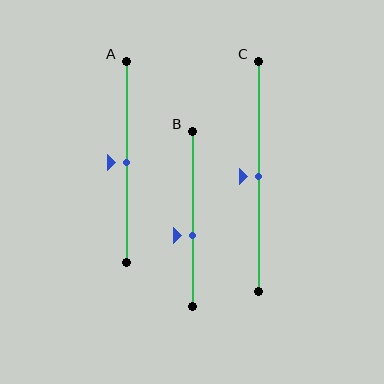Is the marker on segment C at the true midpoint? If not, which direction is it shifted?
Yes, the marker on segment C is at the true midpoint.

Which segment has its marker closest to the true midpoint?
Segment A has its marker closest to the true midpoint.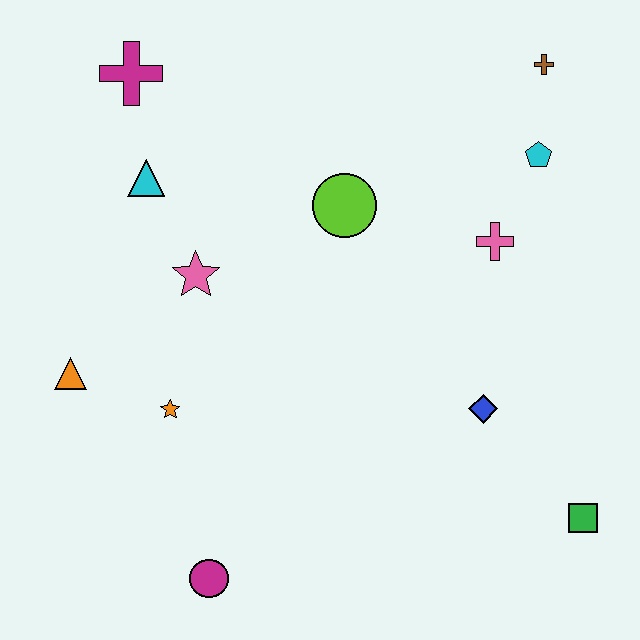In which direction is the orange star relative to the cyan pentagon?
The orange star is to the left of the cyan pentagon.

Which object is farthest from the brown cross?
The magenta circle is farthest from the brown cross.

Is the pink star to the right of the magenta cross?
Yes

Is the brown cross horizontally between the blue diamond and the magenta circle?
No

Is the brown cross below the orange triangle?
No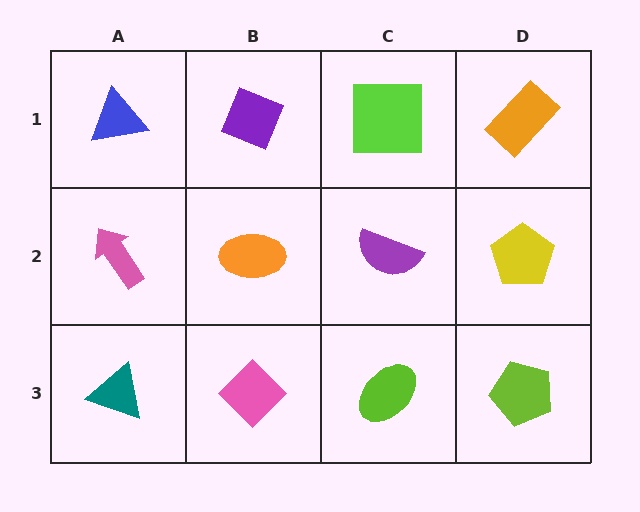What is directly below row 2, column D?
A lime pentagon.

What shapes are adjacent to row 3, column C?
A purple semicircle (row 2, column C), a pink diamond (row 3, column B), a lime pentagon (row 3, column D).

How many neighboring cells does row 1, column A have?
2.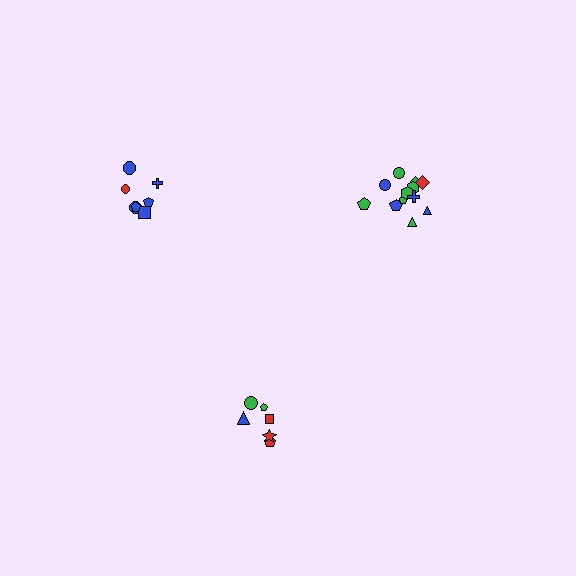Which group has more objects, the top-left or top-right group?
The top-right group.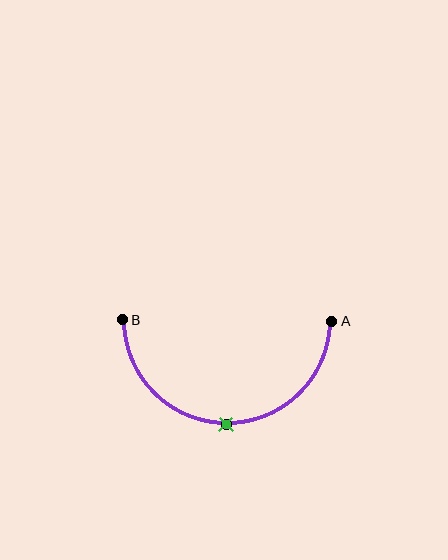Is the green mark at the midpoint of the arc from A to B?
Yes. The green mark lies on the arc at equal arc-length from both A and B — it is the arc midpoint.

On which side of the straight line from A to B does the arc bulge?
The arc bulges below the straight line connecting A and B.